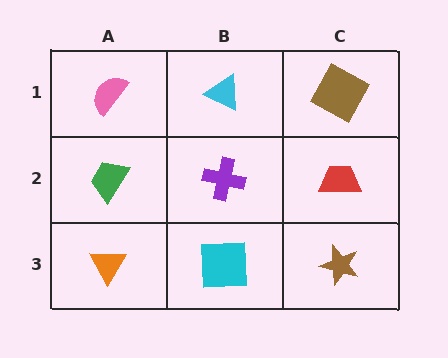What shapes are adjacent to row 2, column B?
A cyan triangle (row 1, column B), a cyan square (row 3, column B), a green trapezoid (row 2, column A), a red trapezoid (row 2, column C).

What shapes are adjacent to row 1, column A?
A green trapezoid (row 2, column A), a cyan triangle (row 1, column B).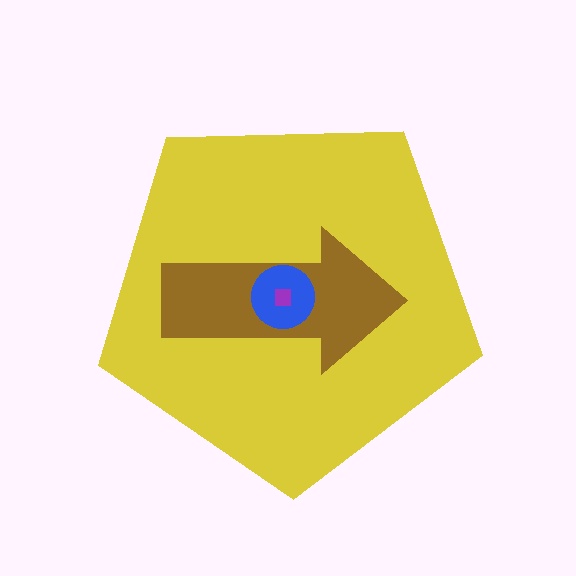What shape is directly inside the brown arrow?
The blue circle.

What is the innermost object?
The purple square.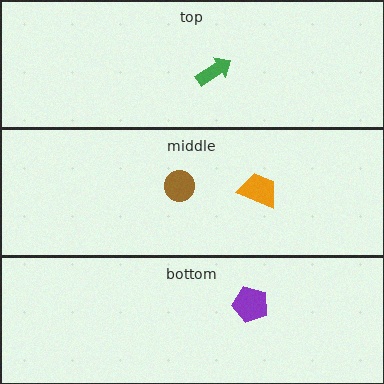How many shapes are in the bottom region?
1.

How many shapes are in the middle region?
2.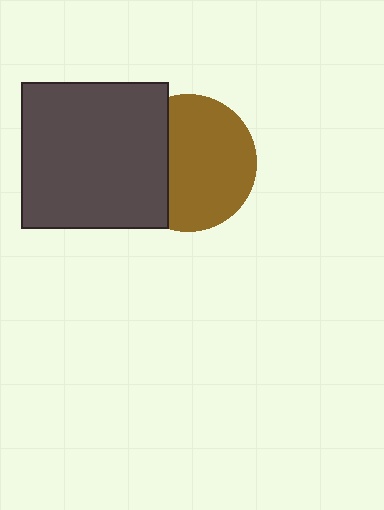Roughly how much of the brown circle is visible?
Most of it is visible (roughly 67%).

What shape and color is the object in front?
The object in front is a dark gray square.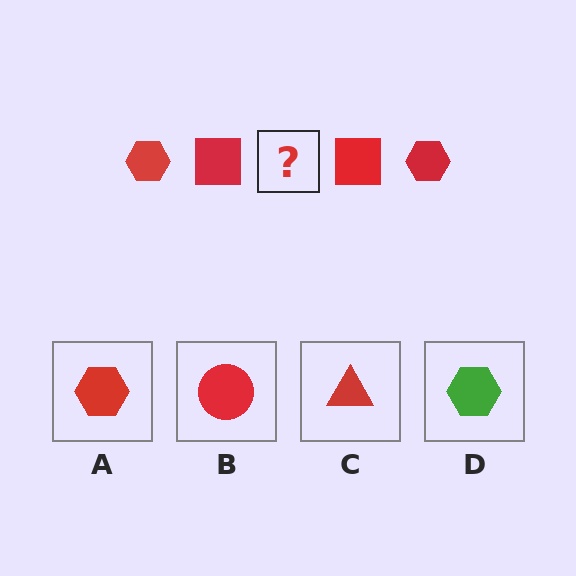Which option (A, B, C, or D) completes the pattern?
A.